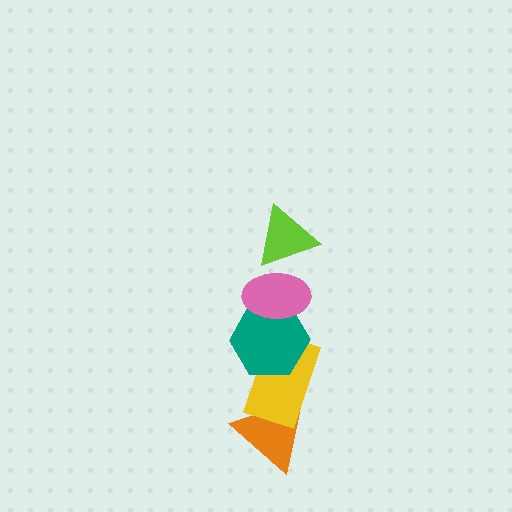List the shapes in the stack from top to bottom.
From top to bottom: the lime triangle, the pink ellipse, the teal hexagon, the yellow rectangle, the orange triangle.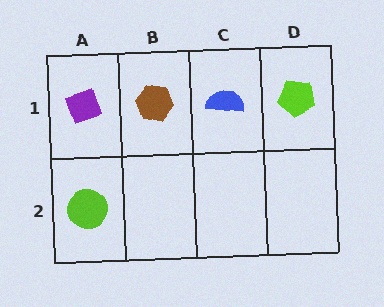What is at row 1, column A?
A purple diamond.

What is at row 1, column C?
A blue semicircle.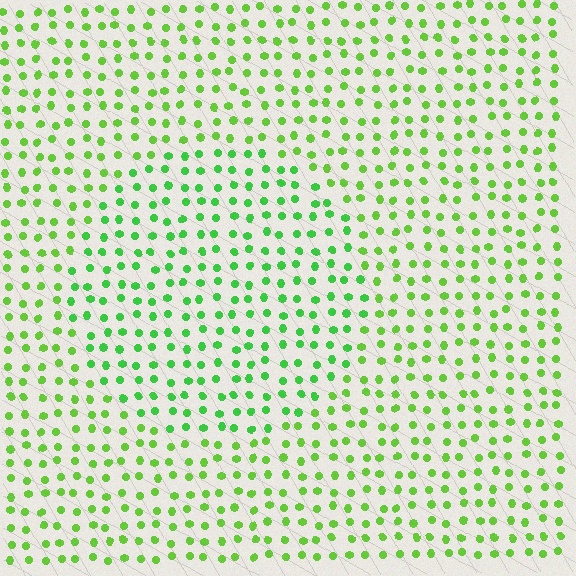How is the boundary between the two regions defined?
The boundary is defined purely by a slight shift in hue (about 22 degrees). Spacing, size, and orientation are identical on both sides.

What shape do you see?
I see a circle.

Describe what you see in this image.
The image is filled with small lime elements in a uniform arrangement. A circle-shaped region is visible where the elements are tinted to a slightly different hue, forming a subtle color boundary.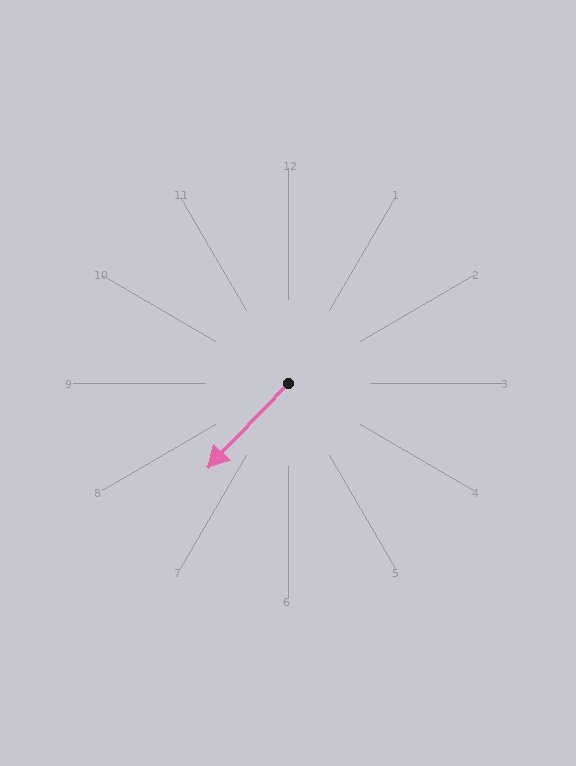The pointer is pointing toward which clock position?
Roughly 7 o'clock.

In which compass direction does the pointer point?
Southwest.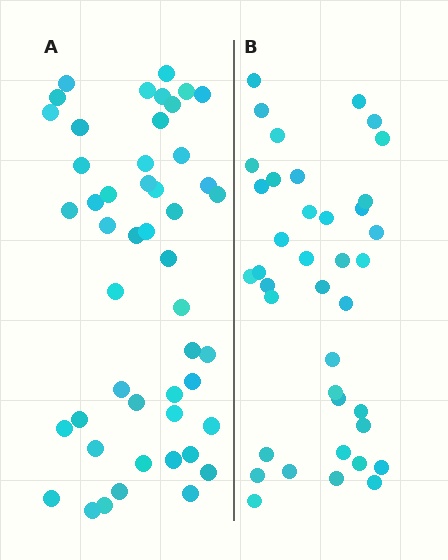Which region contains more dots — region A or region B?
Region A (the left region) has more dots.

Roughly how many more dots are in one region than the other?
Region A has roughly 8 or so more dots than region B.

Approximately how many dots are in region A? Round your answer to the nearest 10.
About 50 dots. (The exact count is 48, which rounds to 50.)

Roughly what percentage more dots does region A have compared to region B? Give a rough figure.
About 25% more.